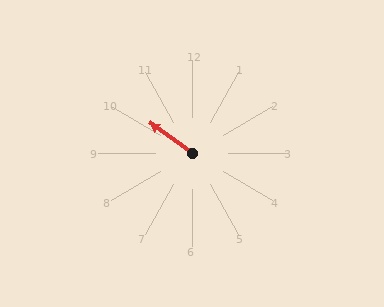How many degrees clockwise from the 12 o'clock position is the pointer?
Approximately 306 degrees.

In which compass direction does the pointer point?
Northwest.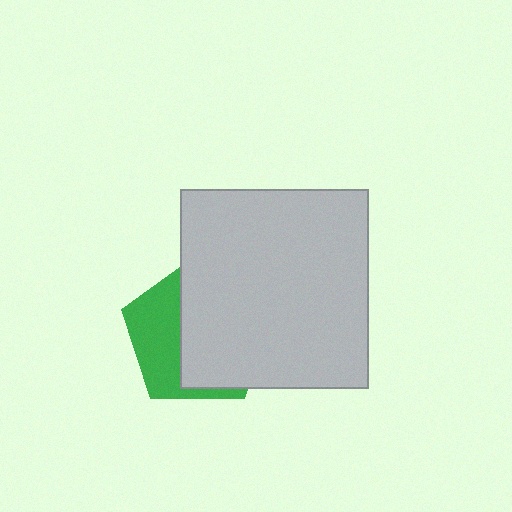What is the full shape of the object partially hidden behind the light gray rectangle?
The partially hidden object is a green pentagon.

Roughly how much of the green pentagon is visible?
A small part of it is visible (roughly 38%).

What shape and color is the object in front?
The object in front is a light gray rectangle.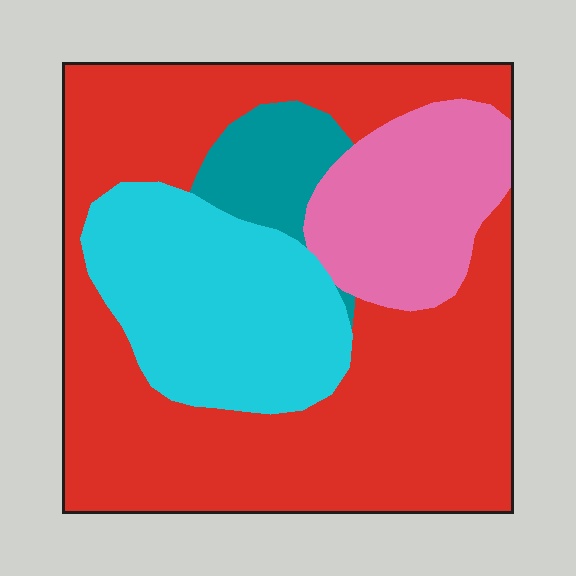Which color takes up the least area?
Teal, at roughly 5%.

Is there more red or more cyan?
Red.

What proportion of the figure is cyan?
Cyan covers roughly 20% of the figure.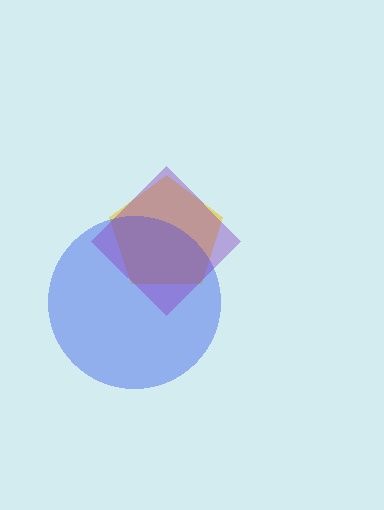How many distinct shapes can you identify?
There are 3 distinct shapes: a yellow pentagon, a blue circle, a purple diamond.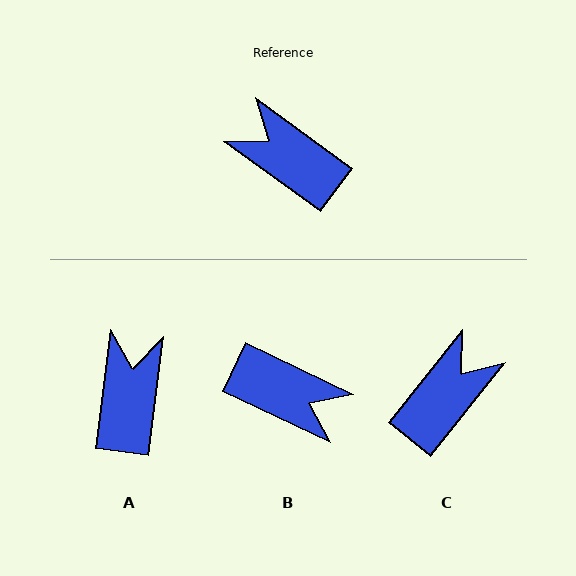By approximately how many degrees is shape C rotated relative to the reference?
Approximately 93 degrees clockwise.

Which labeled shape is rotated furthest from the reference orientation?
B, about 170 degrees away.